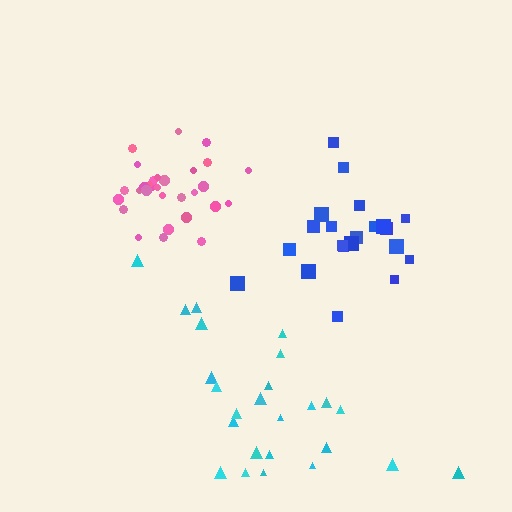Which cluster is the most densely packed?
Pink.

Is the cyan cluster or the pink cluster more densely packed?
Pink.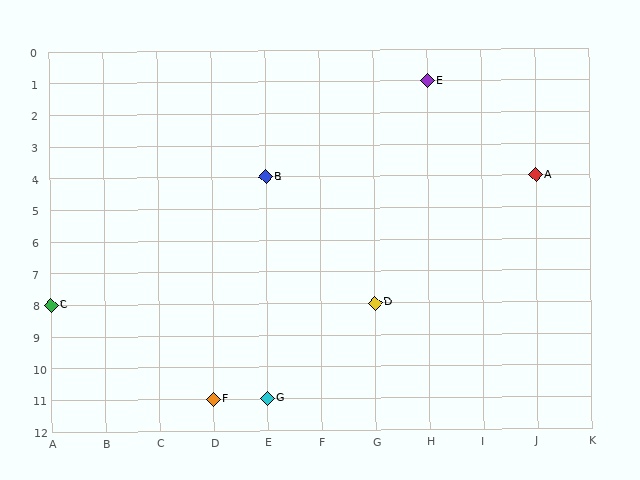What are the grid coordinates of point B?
Point B is at grid coordinates (E, 4).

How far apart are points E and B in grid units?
Points E and B are 3 columns and 3 rows apart (about 4.2 grid units diagonally).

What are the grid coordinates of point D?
Point D is at grid coordinates (G, 8).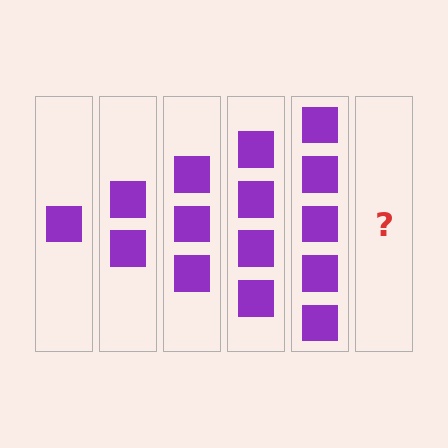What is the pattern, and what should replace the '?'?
The pattern is that each step adds one more square. The '?' should be 6 squares.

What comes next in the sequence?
The next element should be 6 squares.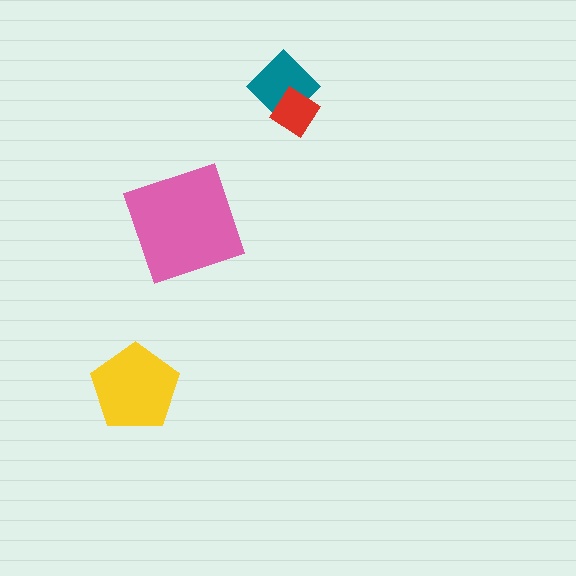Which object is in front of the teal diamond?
The red diamond is in front of the teal diamond.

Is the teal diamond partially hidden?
Yes, it is partially covered by another shape.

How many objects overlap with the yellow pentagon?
0 objects overlap with the yellow pentagon.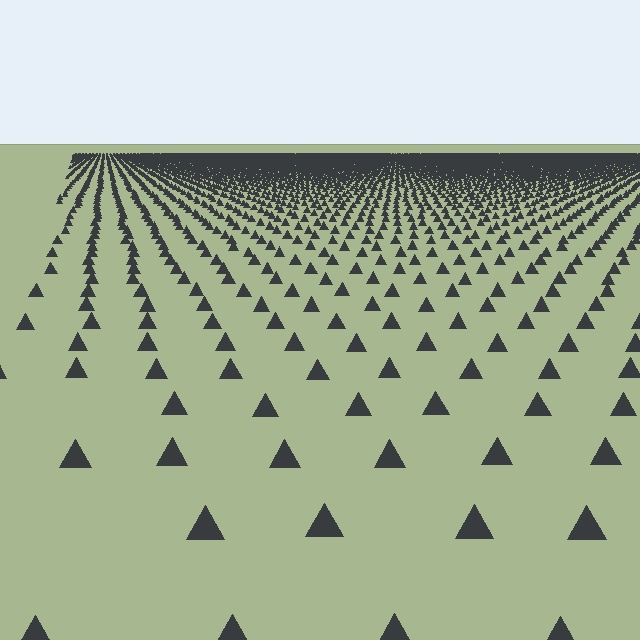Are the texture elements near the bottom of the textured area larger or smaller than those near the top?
Larger. Near the bottom, elements are closer to the viewer and appear at a bigger on-screen size.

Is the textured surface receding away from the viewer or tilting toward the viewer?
The surface is receding away from the viewer. Texture elements get smaller and denser toward the top.